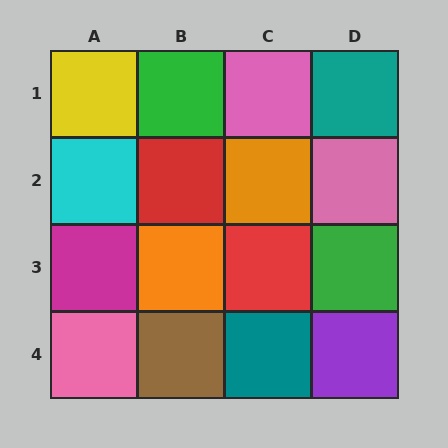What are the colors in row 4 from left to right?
Pink, brown, teal, purple.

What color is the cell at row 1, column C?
Pink.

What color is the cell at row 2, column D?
Pink.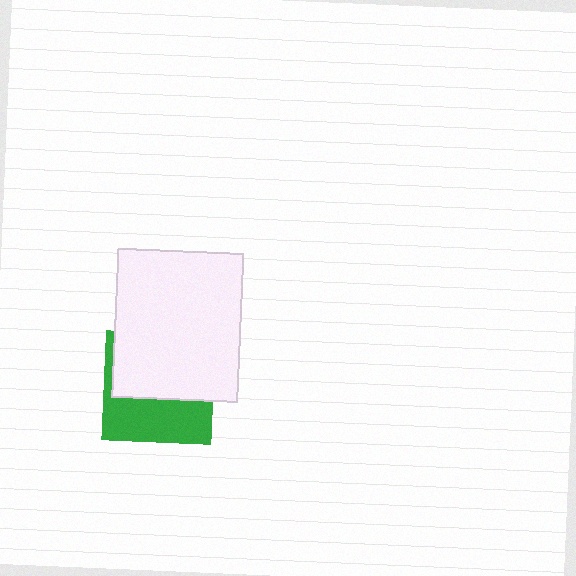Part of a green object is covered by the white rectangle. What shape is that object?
It is a square.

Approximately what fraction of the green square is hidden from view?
Roughly 57% of the green square is hidden behind the white rectangle.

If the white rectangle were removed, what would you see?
You would see the complete green square.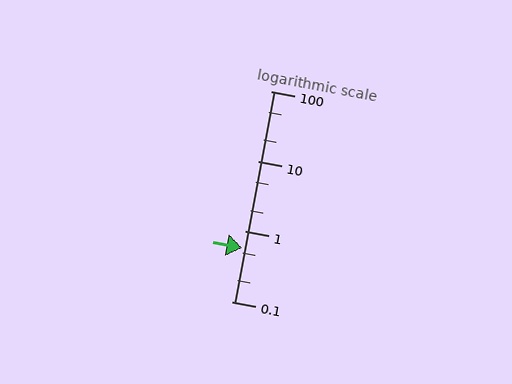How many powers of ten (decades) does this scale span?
The scale spans 3 decades, from 0.1 to 100.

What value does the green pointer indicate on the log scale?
The pointer indicates approximately 0.59.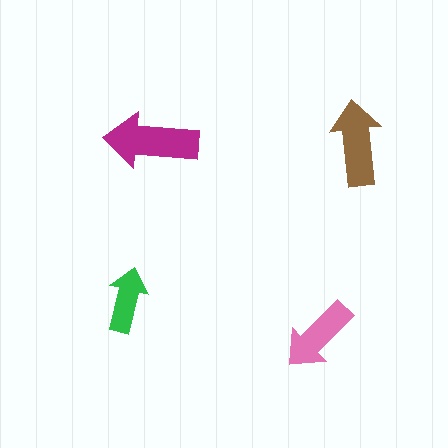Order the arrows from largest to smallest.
the magenta one, the brown one, the pink one, the green one.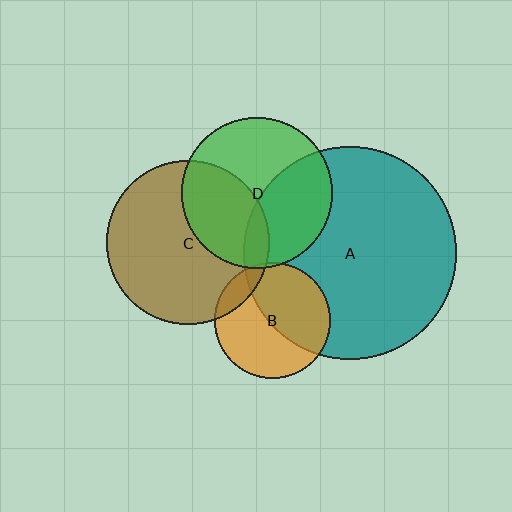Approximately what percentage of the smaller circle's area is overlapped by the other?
Approximately 5%.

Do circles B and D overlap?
Yes.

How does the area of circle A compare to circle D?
Approximately 2.0 times.